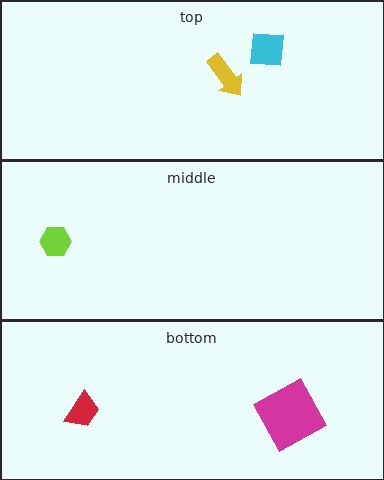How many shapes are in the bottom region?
2.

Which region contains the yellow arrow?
The top region.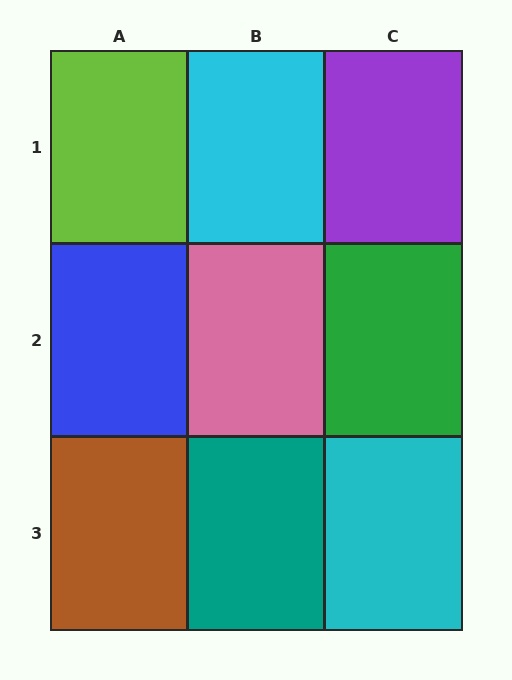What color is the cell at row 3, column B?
Teal.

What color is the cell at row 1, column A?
Lime.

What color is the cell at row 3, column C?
Cyan.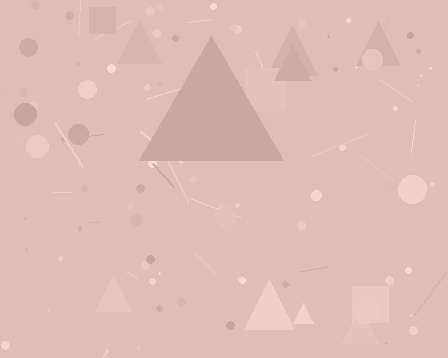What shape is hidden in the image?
A triangle is hidden in the image.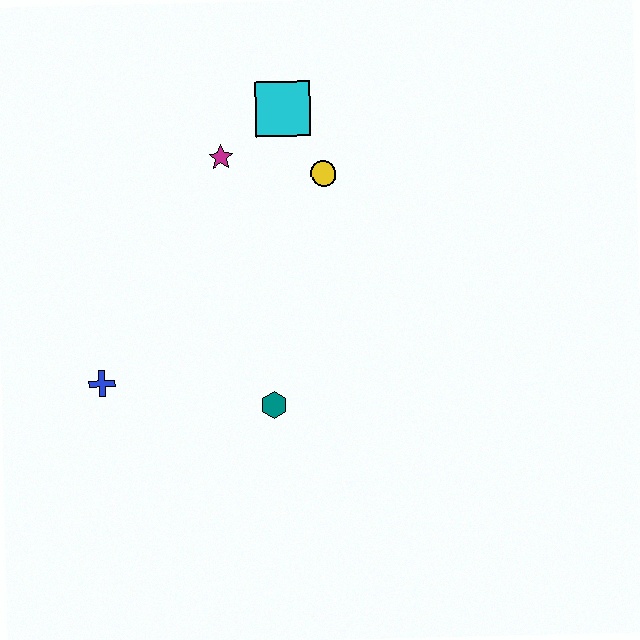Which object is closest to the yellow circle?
The cyan square is closest to the yellow circle.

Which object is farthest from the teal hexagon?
The cyan square is farthest from the teal hexagon.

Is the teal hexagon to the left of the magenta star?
No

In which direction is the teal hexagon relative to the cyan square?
The teal hexagon is below the cyan square.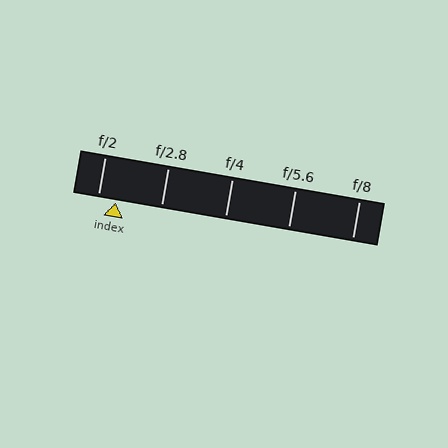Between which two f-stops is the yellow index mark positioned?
The index mark is between f/2 and f/2.8.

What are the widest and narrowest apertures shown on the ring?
The widest aperture shown is f/2 and the narrowest is f/8.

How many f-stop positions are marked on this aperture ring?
There are 5 f-stop positions marked.